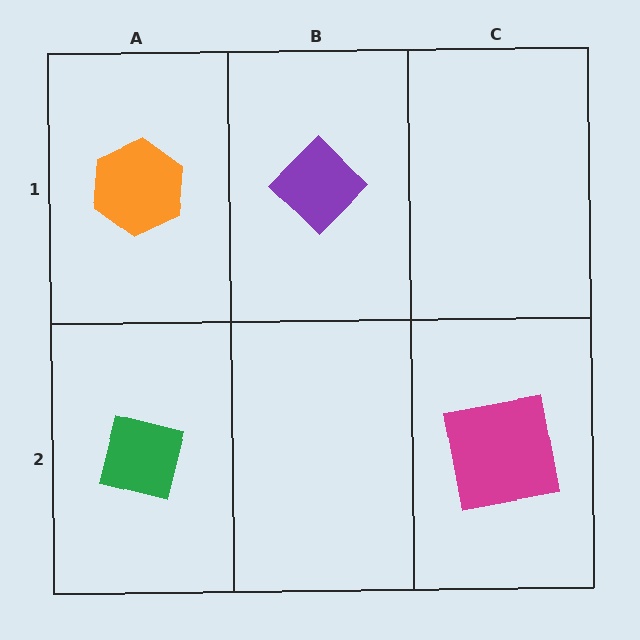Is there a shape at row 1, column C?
No, that cell is empty.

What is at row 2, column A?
A green square.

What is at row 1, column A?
An orange hexagon.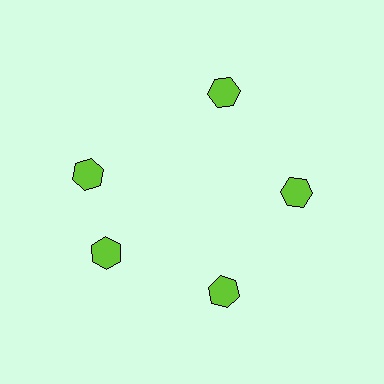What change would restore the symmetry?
The symmetry would be restored by rotating it back into even spacing with its neighbors so that all 5 hexagons sit at equal angles and equal distance from the center.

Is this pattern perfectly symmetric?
No. The 5 lime hexagons are arranged in a ring, but one element near the 10 o'clock position is rotated out of alignment along the ring, breaking the 5-fold rotational symmetry.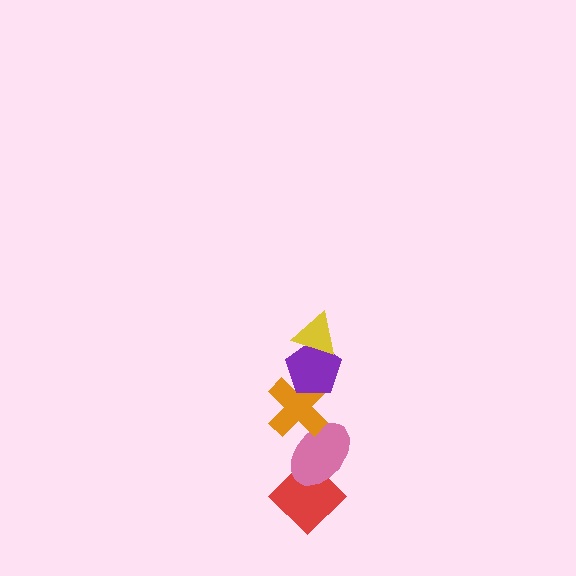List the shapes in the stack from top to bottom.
From top to bottom: the yellow triangle, the purple pentagon, the orange cross, the pink ellipse, the red diamond.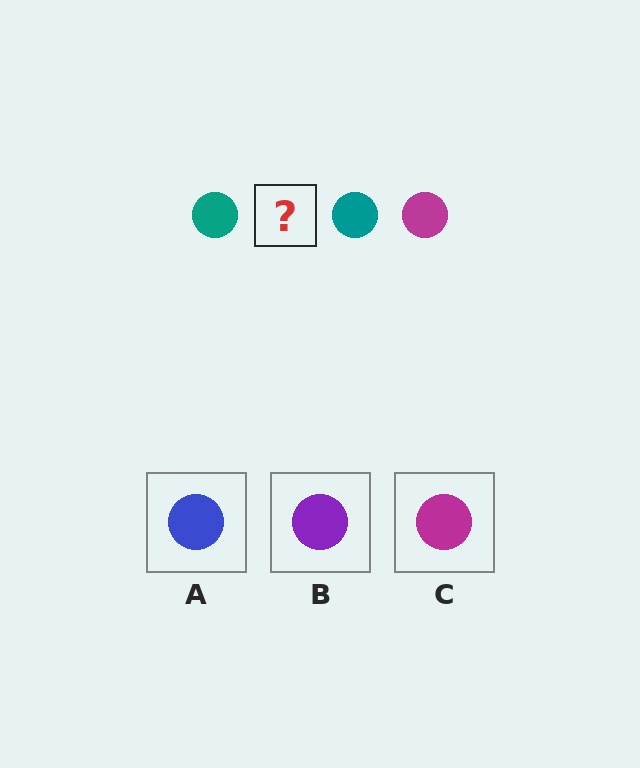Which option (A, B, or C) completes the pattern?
C.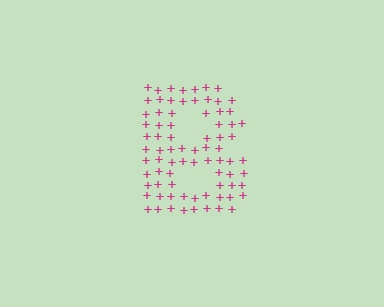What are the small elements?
The small elements are plus signs.